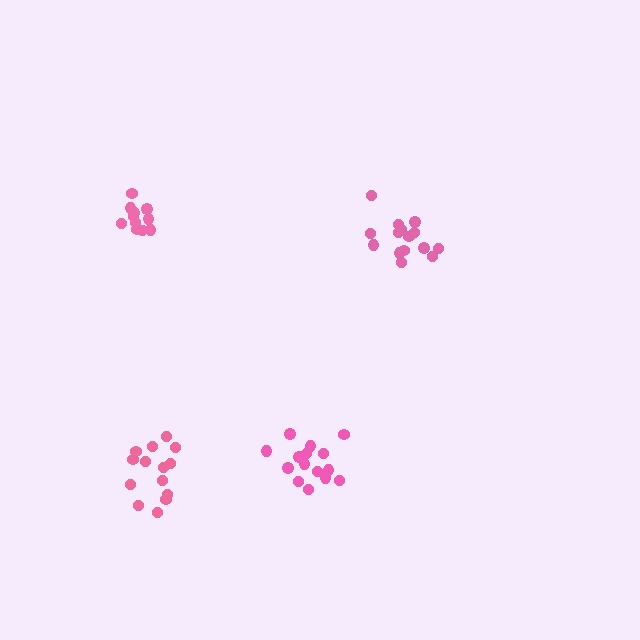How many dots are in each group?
Group 1: 15 dots, Group 2: 15 dots, Group 3: 11 dots, Group 4: 14 dots (55 total).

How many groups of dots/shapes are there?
There are 4 groups.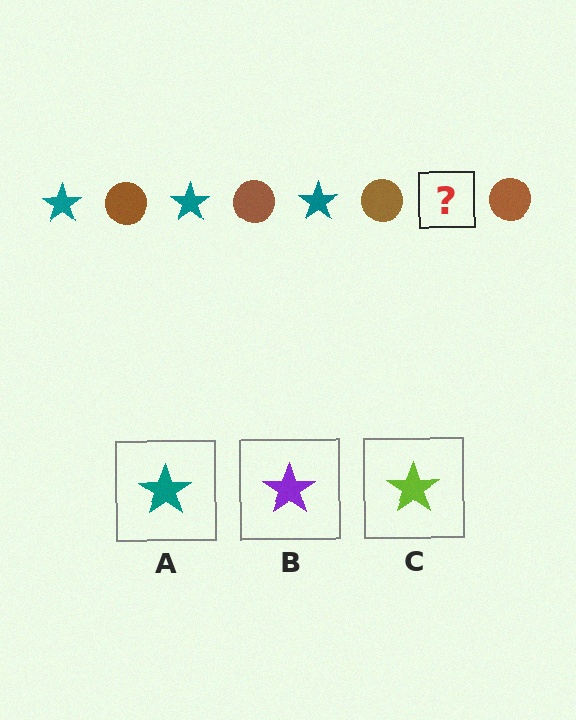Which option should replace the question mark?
Option A.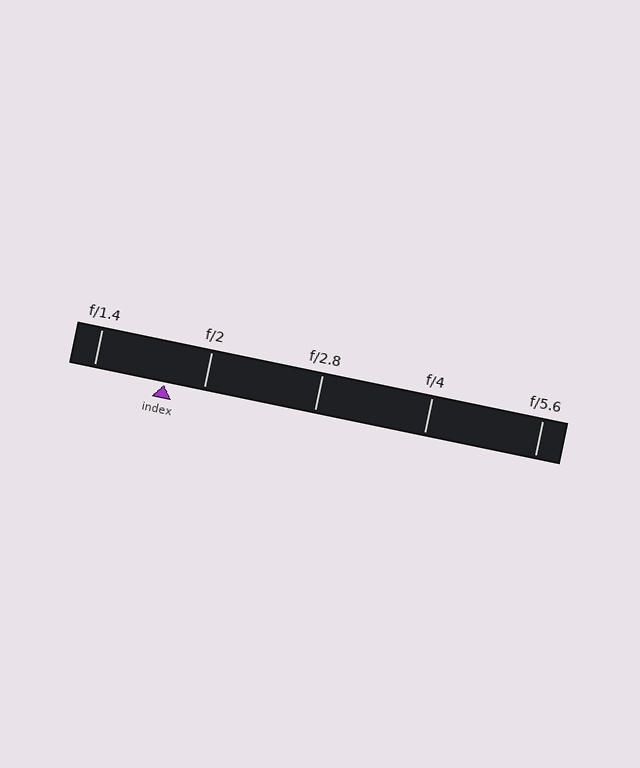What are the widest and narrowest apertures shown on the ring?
The widest aperture shown is f/1.4 and the narrowest is f/5.6.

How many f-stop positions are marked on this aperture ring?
There are 5 f-stop positions marked.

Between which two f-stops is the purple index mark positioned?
The index mark is between f/1.4 and f/2.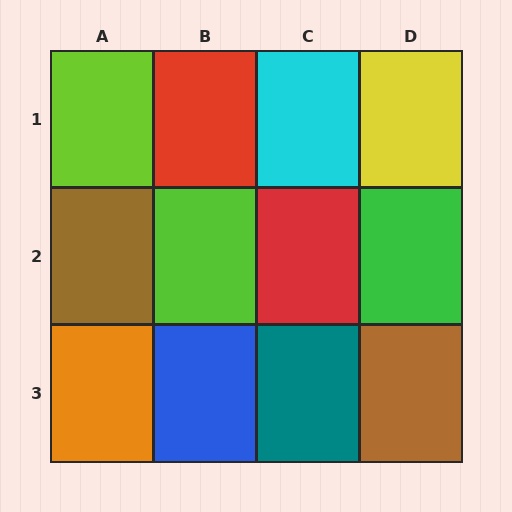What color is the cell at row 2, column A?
Brown.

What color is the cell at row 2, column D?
Green.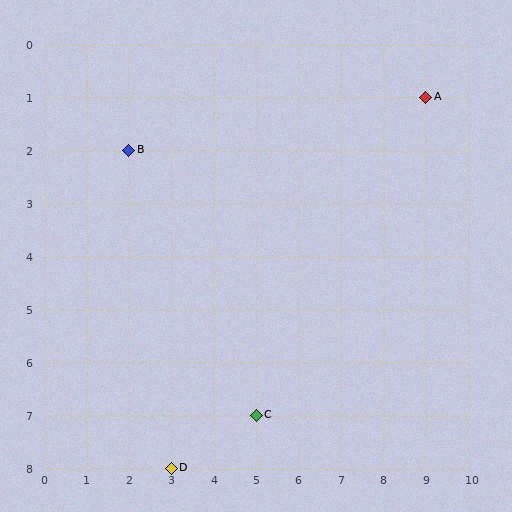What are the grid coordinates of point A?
Point A is at grid coordinates (9, 1).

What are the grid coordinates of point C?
Point C is at grid coordinates (5, 7).